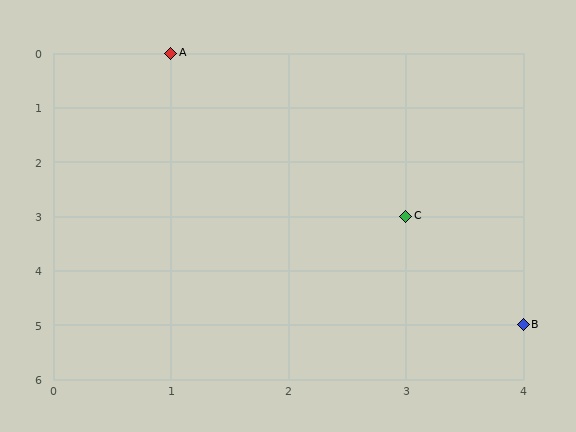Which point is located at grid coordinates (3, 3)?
Point C is at (3, 3).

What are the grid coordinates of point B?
Point B is at grid coordinates (4, 5).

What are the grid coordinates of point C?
Point C is at grid coordinates (3, 3).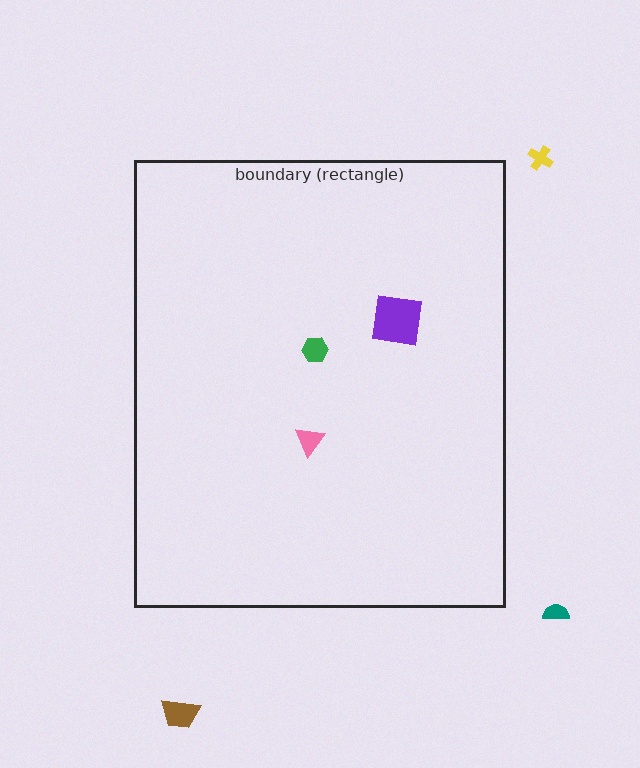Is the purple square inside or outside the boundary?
Inside.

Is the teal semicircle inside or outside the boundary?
Outside.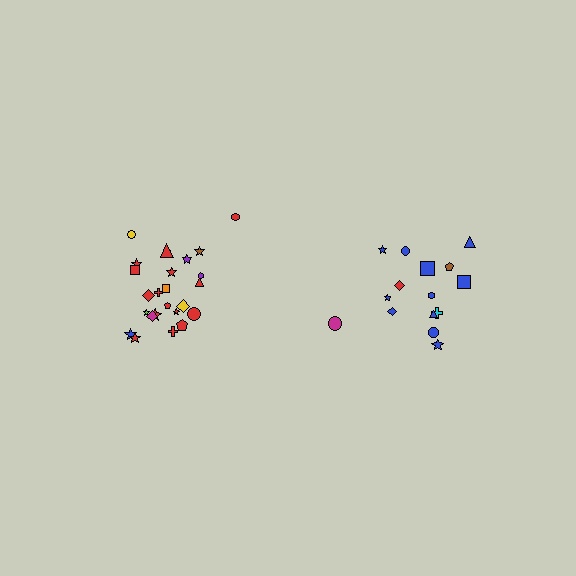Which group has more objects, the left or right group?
The left group.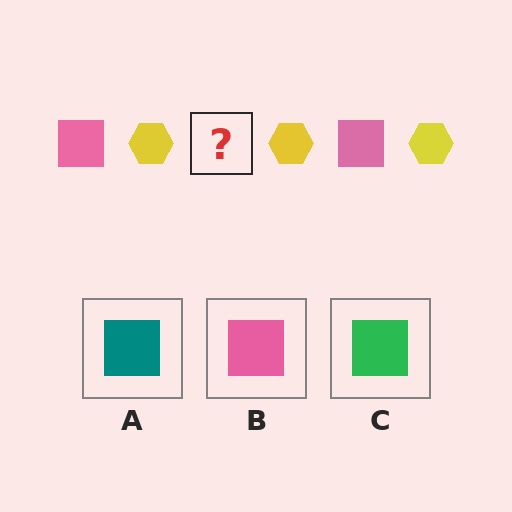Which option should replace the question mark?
Option B.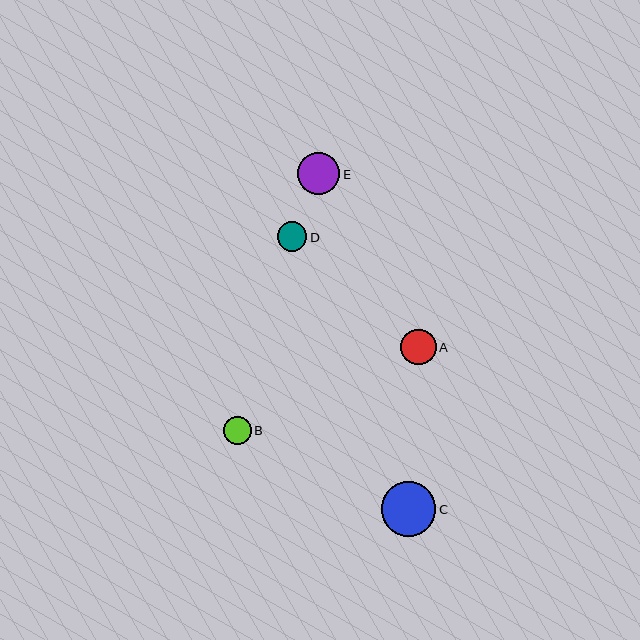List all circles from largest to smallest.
From largest to smallest: C, E, A, D, B.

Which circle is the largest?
Circle C is the largest with a size of approximately 55 pixels.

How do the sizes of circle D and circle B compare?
Circle D and circle B are approximately the same size.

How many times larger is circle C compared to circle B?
Circle C is approximately 2.0 times the size of circle B.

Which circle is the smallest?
Circle B is the smallest with a size of approximately 28 pixels.